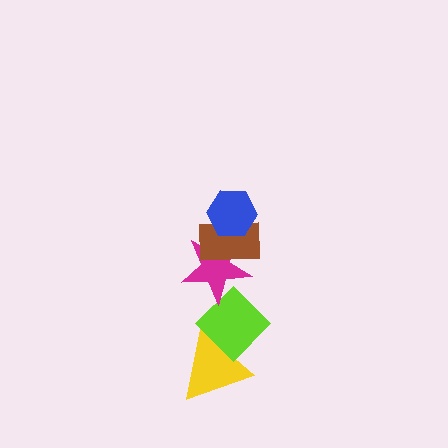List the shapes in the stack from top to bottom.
From top to bottom: the blue hexagon, the brown rectangle, the magenta star, the lime diamond, the yellow triangle.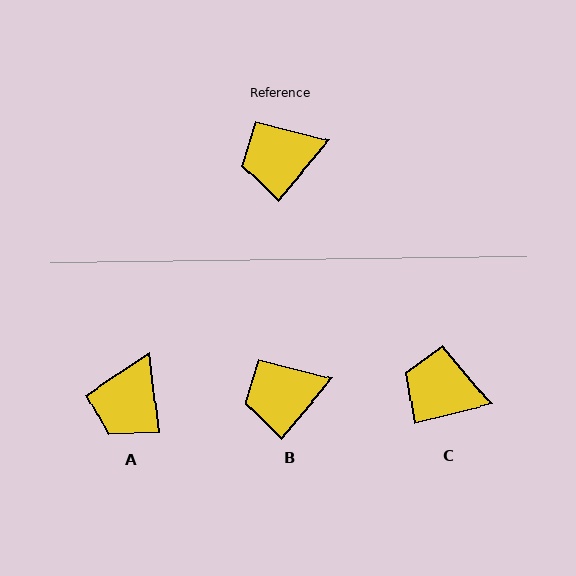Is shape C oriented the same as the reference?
No, it is off by about 36 degrees.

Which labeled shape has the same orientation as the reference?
B.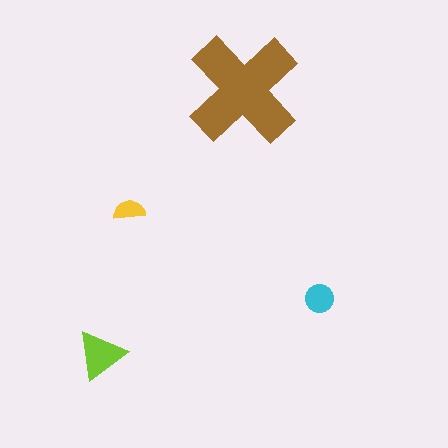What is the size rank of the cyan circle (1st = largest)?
3rd.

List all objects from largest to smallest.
The brown cross, the lime triangle, the cyan circle, the yellow semicircle.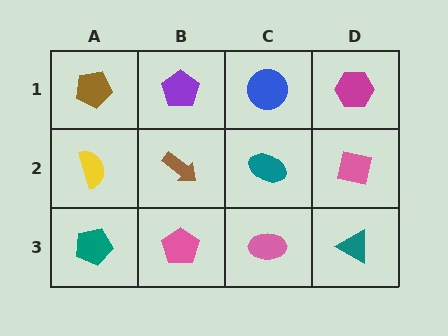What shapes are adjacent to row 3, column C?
A teal ellipse (row 2, column C), a pink pentagon (row 3, column B), a teal triangle (row 3, column D).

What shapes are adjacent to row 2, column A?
A brown pentagon (row 1, column A), a teal pentagon (row 3, column A), a brown arrow (row 2, column B).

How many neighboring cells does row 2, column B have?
4.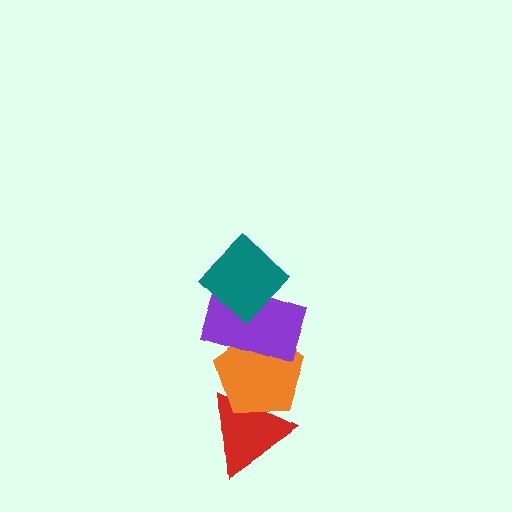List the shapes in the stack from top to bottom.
From top to bottom: the teal diamond, the purple rectangle, the orange pentagon, the red triangle.